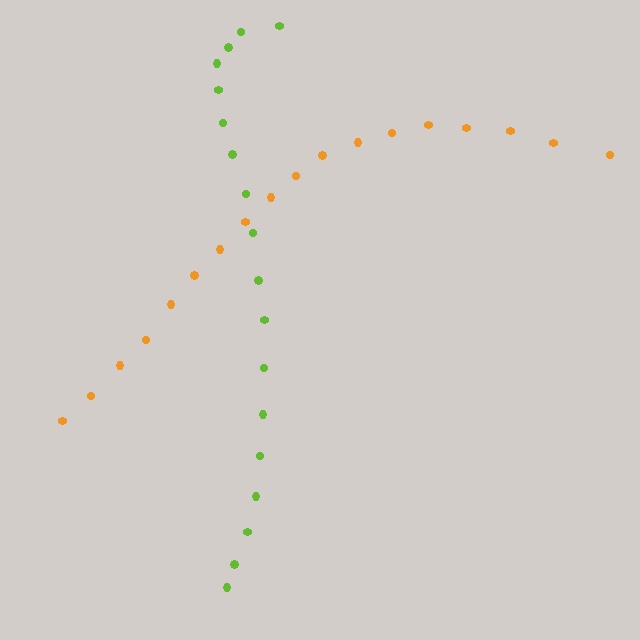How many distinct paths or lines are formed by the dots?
There are 2 distinct paths.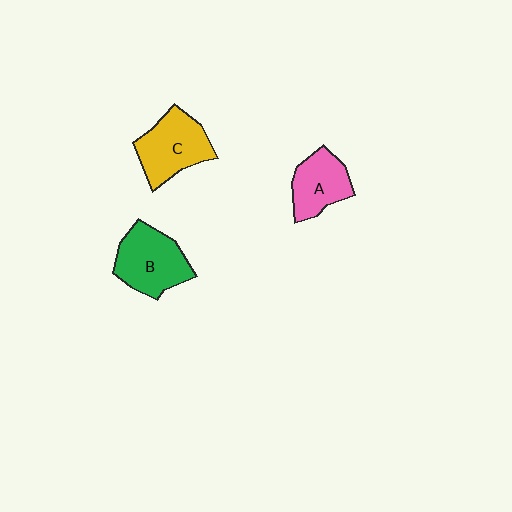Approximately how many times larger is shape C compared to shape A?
Approximately 1.3 times.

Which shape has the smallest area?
Shape A (pink).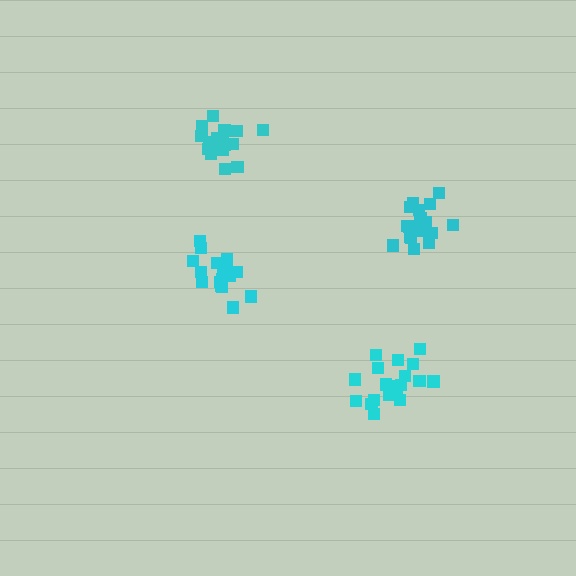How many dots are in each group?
Group 1: 20 dots, Group 2: 19 dots, Group 3: 21 dots, Group 4: 20 dots (80 total).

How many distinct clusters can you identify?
There are 4 distinct clusters.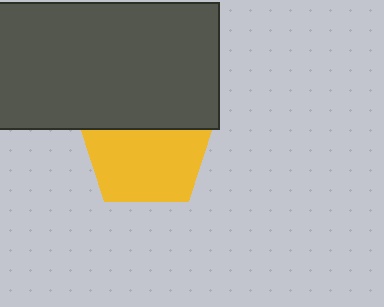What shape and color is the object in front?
The object in front is a dark gray rectangle.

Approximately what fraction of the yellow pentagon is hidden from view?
Roughly 36% of the yellow pentagon is hidden behind the dark gray rectangle.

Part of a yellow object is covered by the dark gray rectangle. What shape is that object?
It is a pentagon.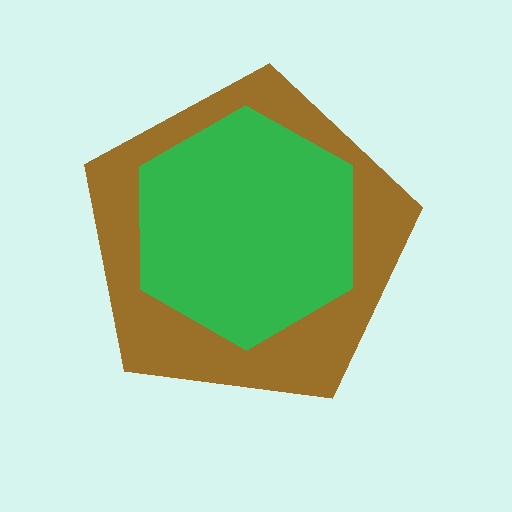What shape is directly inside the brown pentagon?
The green hexagon.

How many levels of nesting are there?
2.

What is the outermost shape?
The brown pentagon.